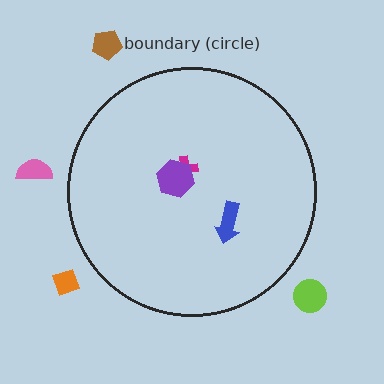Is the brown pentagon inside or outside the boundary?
Outside.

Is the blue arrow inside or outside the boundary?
Inside.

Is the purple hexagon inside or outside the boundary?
Inside.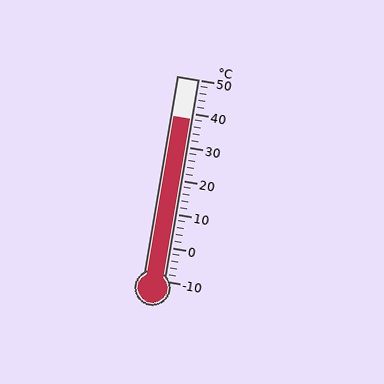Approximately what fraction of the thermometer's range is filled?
The thermometer is filled to approximately 80% of its range.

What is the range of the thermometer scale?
The thermometer scale ranges from -10°C to 50°C.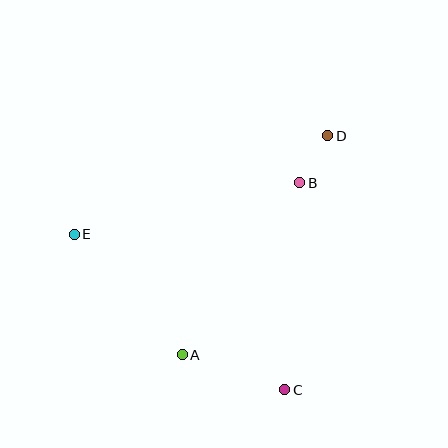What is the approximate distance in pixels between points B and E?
The distance between B and E is approximately 231 pixels.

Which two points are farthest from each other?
Points D and E are farthest from each other.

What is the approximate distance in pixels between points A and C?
The distance between A and C is approximately 108 pixels.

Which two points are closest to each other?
Points B and D are closest to each other.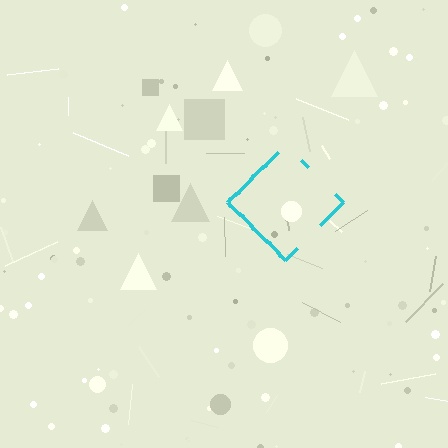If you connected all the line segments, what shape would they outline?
They would outline a diamond.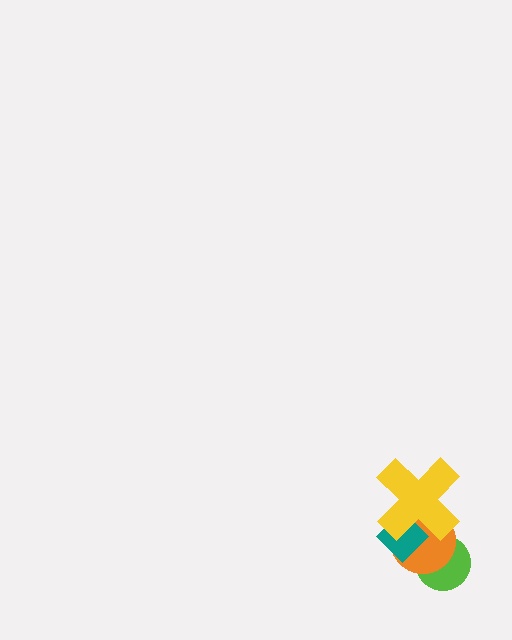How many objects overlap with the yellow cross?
2 objects overlap with the yellow cross.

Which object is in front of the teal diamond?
The yellow cross is in front of the teal diamond.